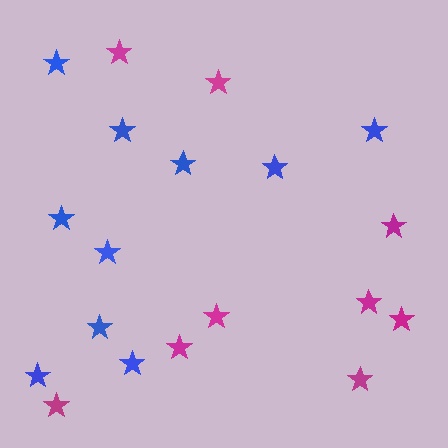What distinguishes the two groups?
There are 2 groups: one group of blue stars (10) and one group of magenta stars (9).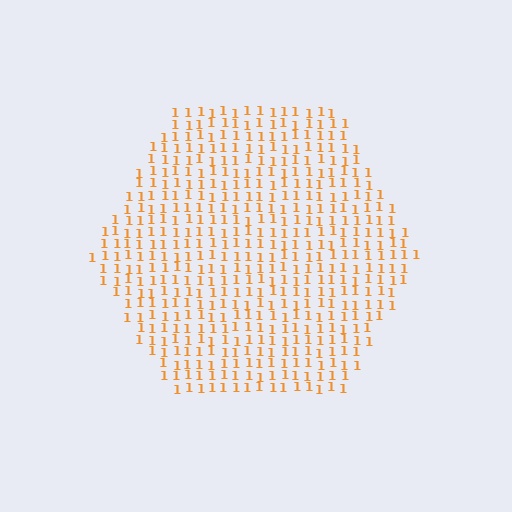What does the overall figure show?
The overall figure shows a hexagon.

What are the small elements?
The small elements are digit 1's.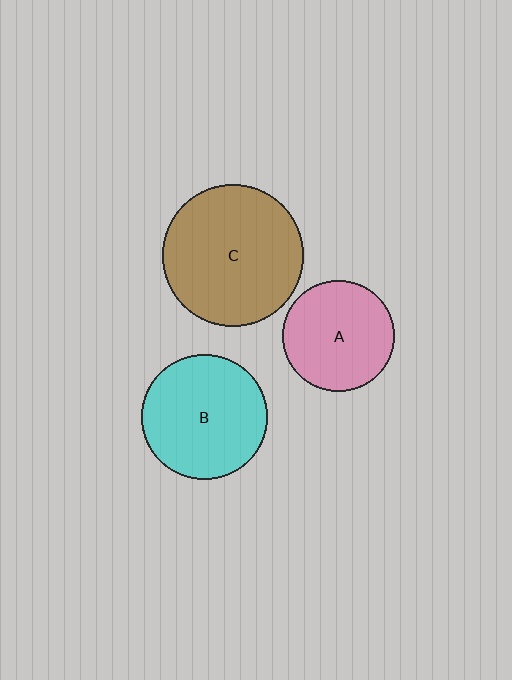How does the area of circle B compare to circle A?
Approximately 1.3 times.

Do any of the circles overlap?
No, none of the circles overlap.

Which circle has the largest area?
Circle C (brown).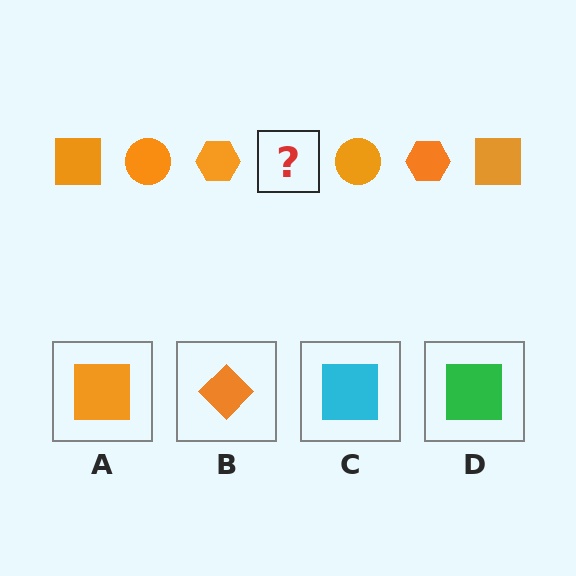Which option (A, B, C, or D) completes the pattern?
A.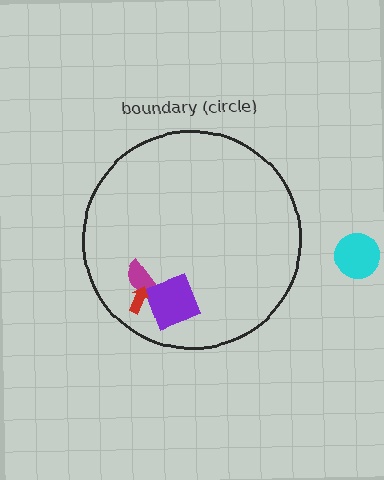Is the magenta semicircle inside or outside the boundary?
Inside.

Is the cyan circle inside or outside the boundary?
Outside.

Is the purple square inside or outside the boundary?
Inside.